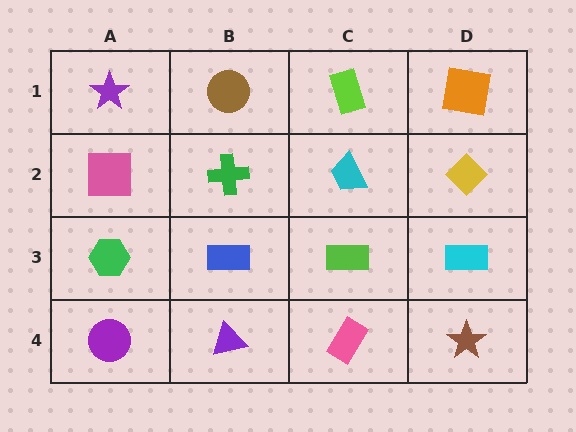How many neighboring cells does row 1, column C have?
3.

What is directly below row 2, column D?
A cyan rectangle.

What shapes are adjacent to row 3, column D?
A yellow diamond (row 2, column D), a brown star (row 4, column D), a lime rectangle (row 3, column C).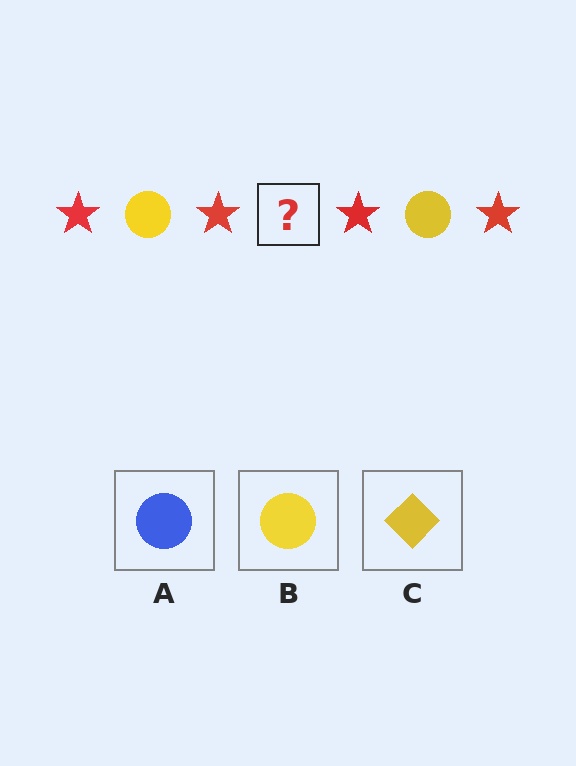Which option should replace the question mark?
Option B.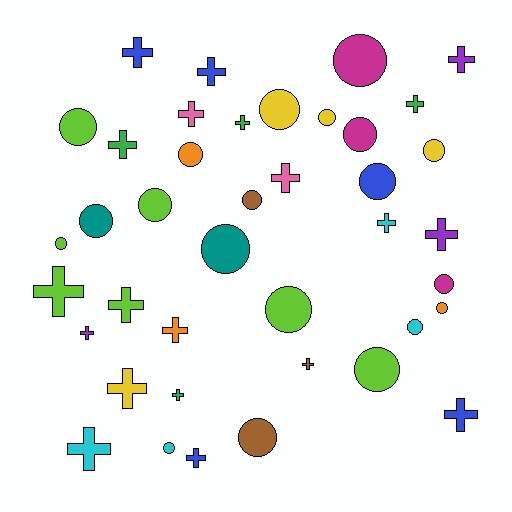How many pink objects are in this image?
There are 2 pink objects.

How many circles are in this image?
There are 20 circles.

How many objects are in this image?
There are 40 objects.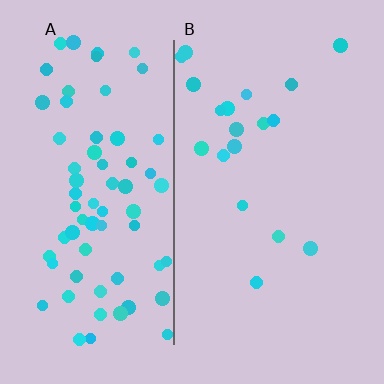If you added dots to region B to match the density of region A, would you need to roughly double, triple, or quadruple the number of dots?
Approximately quadruple.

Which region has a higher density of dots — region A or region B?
A (the left).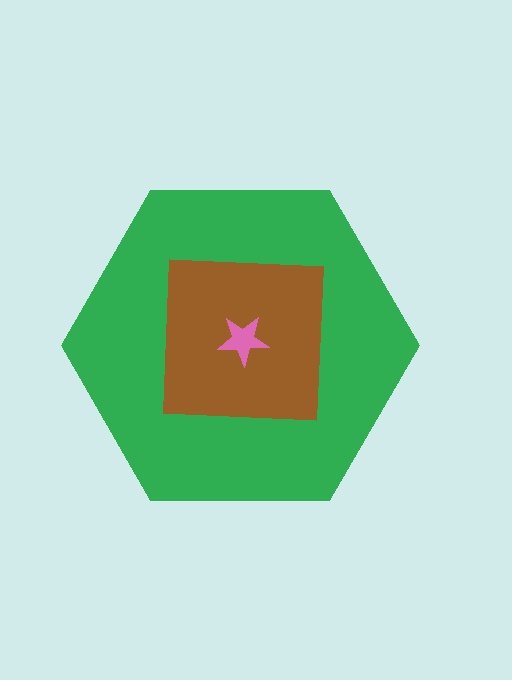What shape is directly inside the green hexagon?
The brown square.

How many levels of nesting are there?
3.